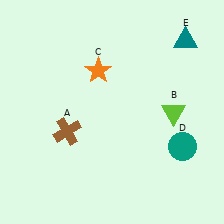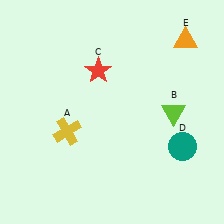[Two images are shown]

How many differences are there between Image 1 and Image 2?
There are 3 differences between the two images.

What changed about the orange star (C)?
In Image 1, C is orange. In Image 2, it changed to red.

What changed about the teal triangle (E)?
In Image 1, E is teal. In Image 2, it changed to orange.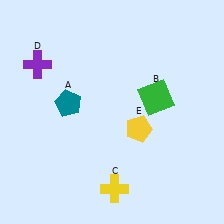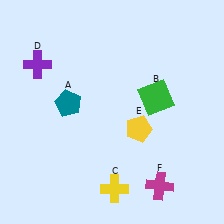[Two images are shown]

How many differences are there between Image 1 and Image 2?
There is 1 difference between the two images.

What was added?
A magenta cross (F) was added in Image 2.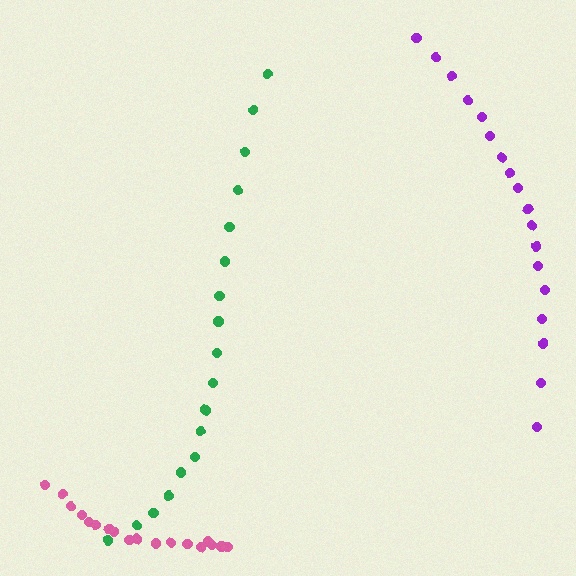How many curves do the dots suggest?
There are 3 distinct paths.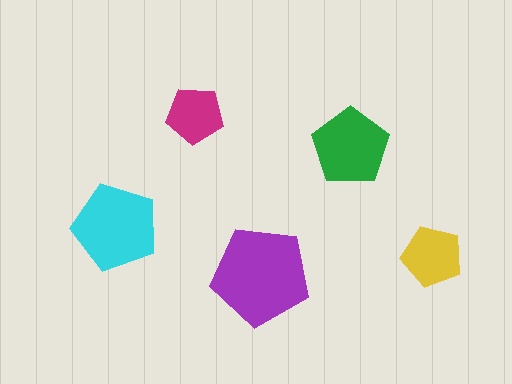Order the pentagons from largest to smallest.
the purple one, the cyan one, the green one, the yellow one, the magenta one.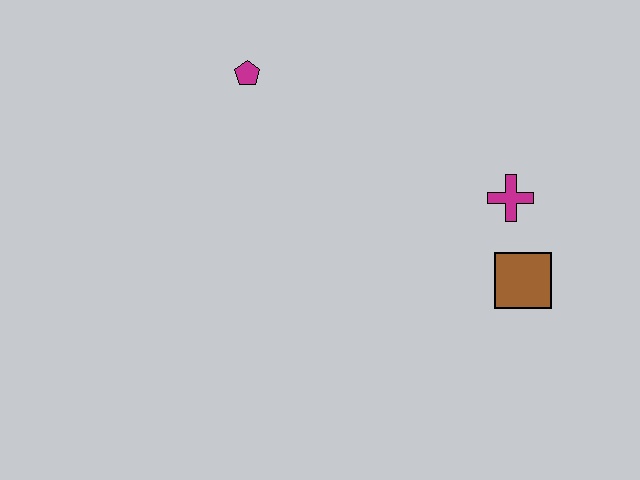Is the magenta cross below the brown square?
No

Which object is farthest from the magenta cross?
The magenta pentagon is farthest from the magenta cross.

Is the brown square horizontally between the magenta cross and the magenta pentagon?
No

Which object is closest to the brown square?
The magenta cross is closest to the brown square.